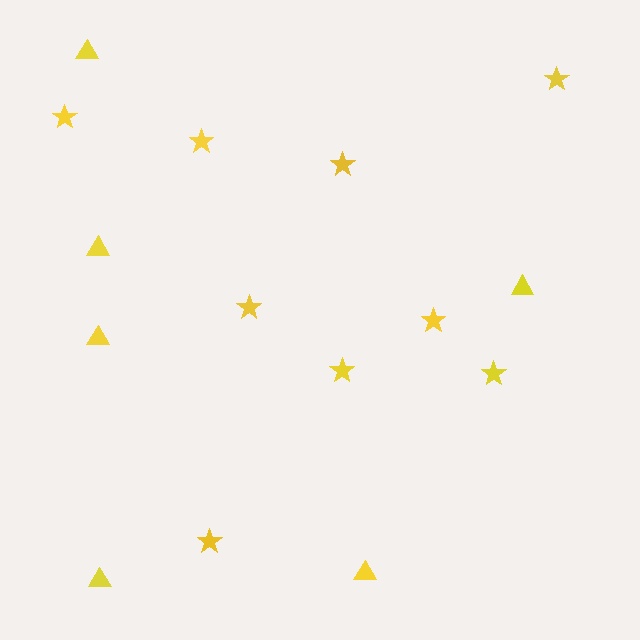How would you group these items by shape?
There are 2 groups: one group of stars (9) and one group of triangles (6).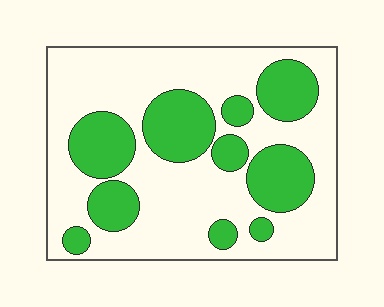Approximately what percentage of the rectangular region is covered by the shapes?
Approximately 35%.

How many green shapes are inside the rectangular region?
10.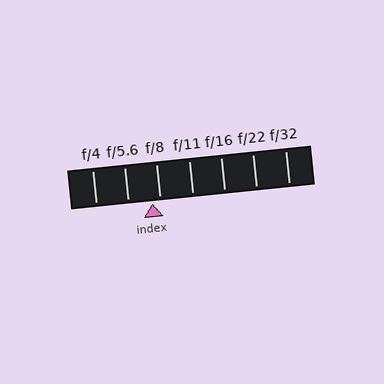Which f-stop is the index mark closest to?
The index mark is closest to f/8.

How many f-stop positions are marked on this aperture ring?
There are 7 f-stop positions marked.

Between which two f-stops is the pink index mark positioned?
The index mark is between f/5.6 and f/8.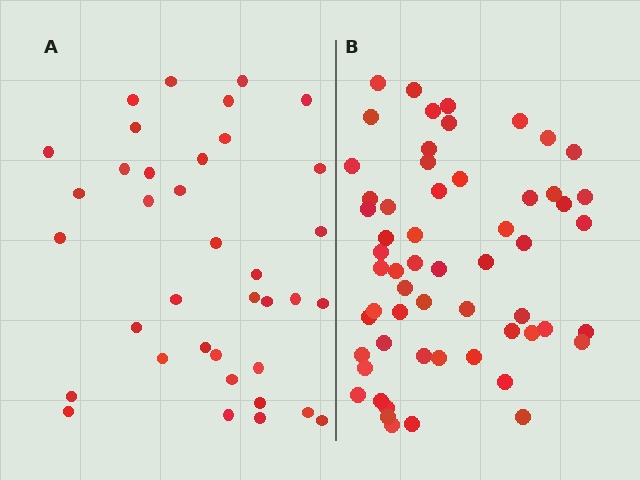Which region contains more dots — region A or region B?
Region B (the right region) has more dots.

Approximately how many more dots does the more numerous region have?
Region B has approximately 20 more dots than region A.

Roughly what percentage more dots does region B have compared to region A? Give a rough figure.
About 55% more.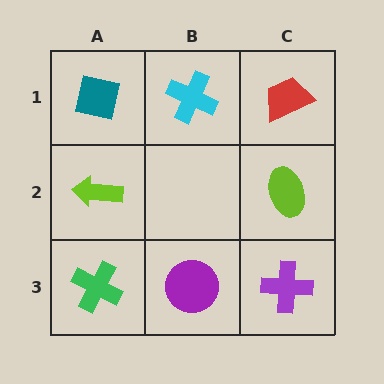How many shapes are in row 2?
2 shapes.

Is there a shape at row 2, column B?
No, that cell is empty.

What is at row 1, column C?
A red trapezoid.